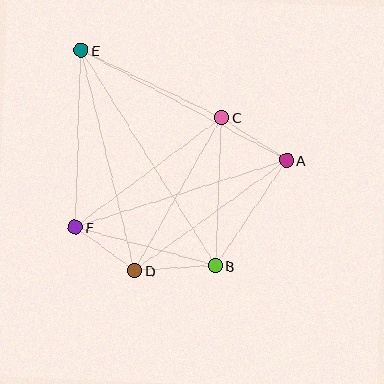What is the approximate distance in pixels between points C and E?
The distance between C and E is approximately 155 pixels.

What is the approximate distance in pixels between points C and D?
The distance between C and D is approximately 176 pixels.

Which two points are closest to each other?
Points D and F are closest to each other.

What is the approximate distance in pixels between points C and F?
The distance between C and F is approximately 183 pixels.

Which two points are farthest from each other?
Points B and E are farthest from each other.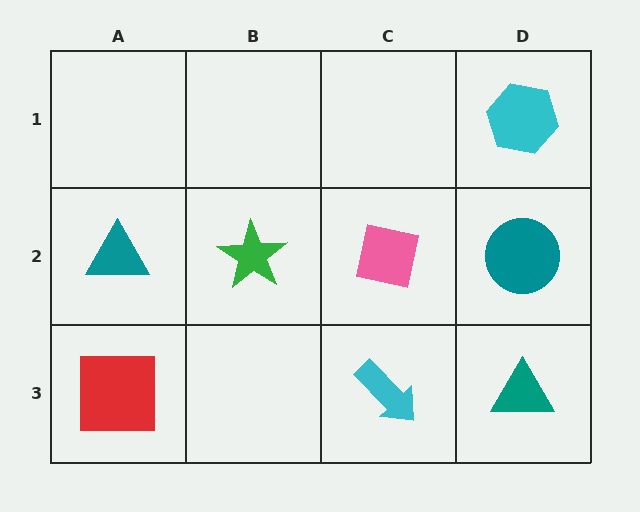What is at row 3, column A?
A red square.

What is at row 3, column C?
A cyan arrow.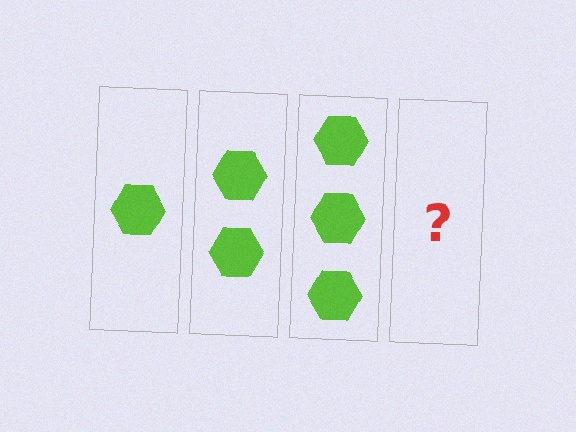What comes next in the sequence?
The next element should be 4 hexagons.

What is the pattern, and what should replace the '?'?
The pattern is that each step adds one more hexagon. The '?' should be 4 hexagons.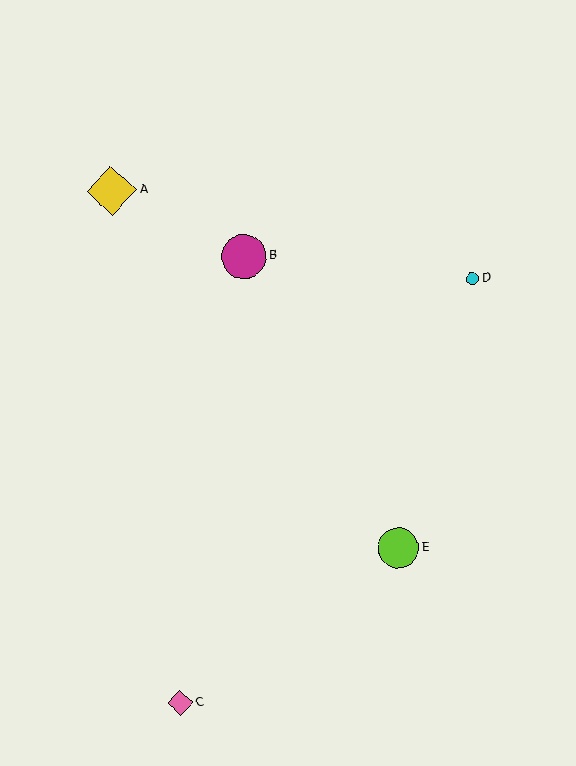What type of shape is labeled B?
Shape B is a magenta circle.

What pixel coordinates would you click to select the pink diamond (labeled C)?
Click at (180, 703) to select the pink diamond C.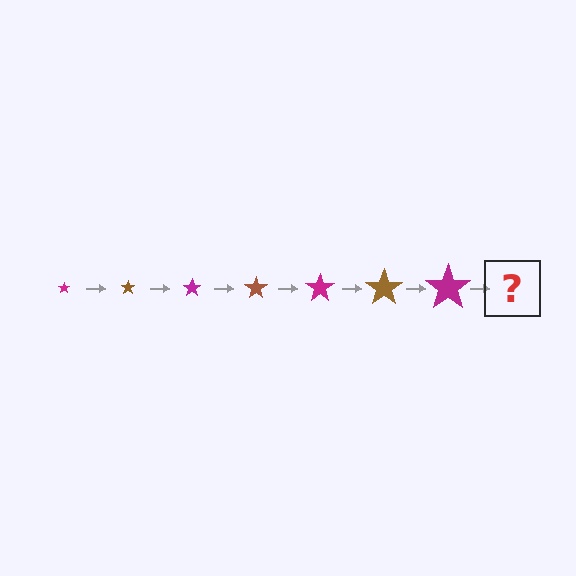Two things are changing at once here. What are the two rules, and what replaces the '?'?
The two rules are that the star grows larger each step and the color cycles through magenta and brown. The '?' should be a brown star, larger than the previous one.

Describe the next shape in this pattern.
It should be a brown star, larger than the previous one.